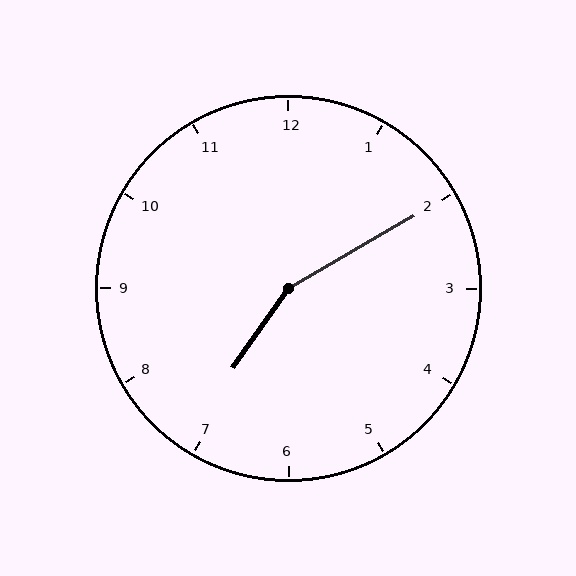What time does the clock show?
7:10.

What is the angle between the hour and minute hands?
Approximately 155 degrees.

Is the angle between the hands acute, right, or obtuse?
It is obtuse.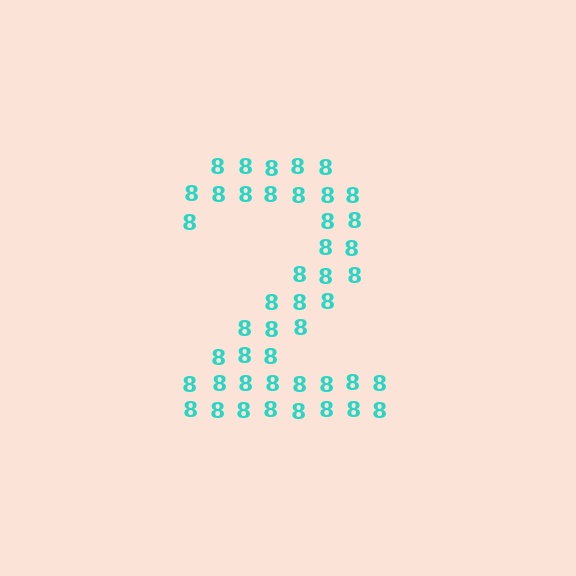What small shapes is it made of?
It is made of small digit 8's.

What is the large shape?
The large shape is the digit 2.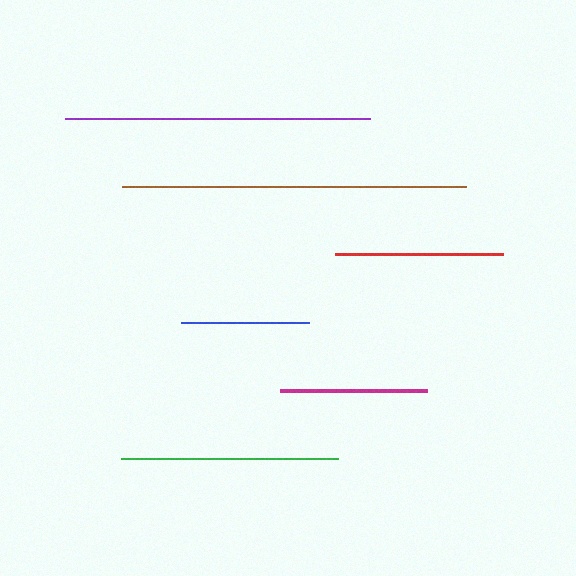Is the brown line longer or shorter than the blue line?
The brown line is longer than the blue line.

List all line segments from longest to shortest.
From longest to shortest: brown, purple, green, red, magenta, blue.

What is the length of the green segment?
The green segment is approximately 217 pixels long.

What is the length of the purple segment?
The purple segment is approximately 305 pixels long.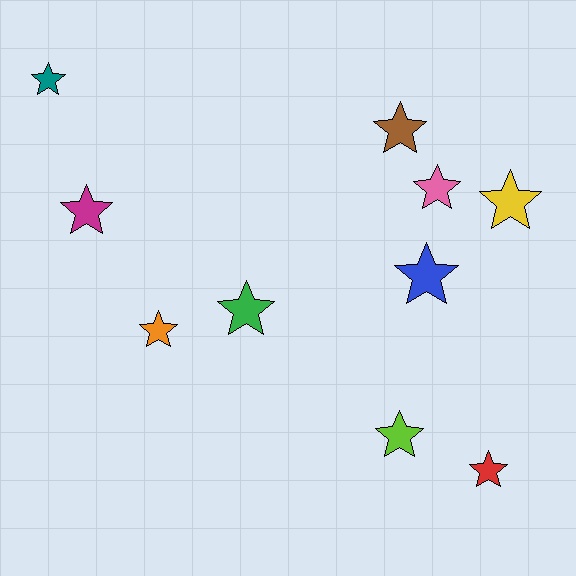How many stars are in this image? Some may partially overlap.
There are 10 stars.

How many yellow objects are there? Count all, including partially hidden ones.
There is 1 yellow object.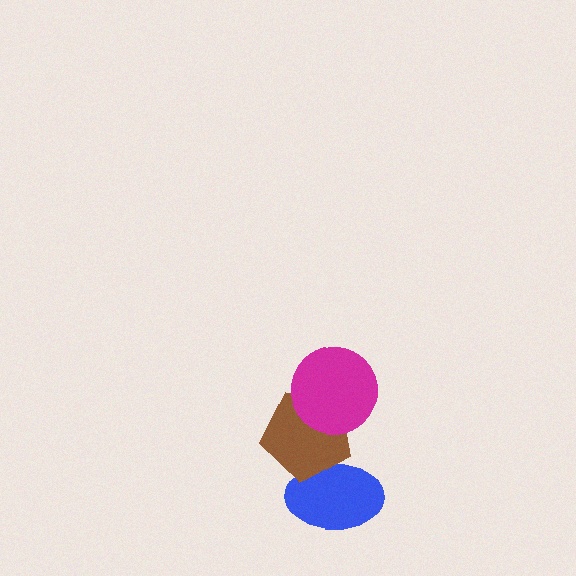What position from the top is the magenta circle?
The magenta circle is 1st from the top.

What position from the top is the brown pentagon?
The brown pentagon is 2nd from the top.